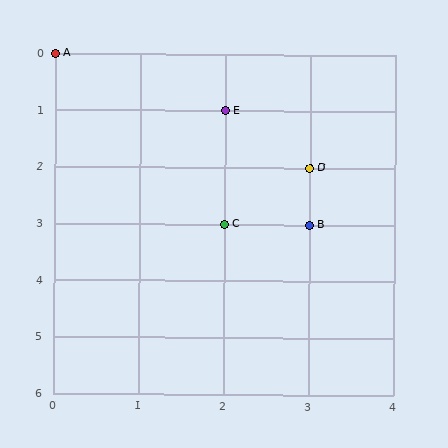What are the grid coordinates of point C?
Point C is at grid coordinates (2, 3).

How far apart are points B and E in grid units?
Points B and E are 1 column and 2 rows apart (about 2.2 grid units diagonally).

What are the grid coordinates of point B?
Point B is at grid coordinates (3, 3).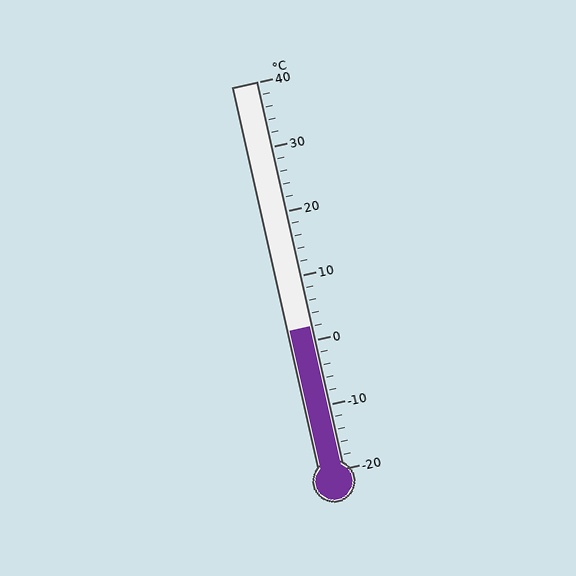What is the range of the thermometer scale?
The thermometer scale ranges from -20°C to 40°C.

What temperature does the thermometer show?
The thermometer shows approximately 2°C.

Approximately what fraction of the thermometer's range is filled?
The thermometer is filled to approximately 35% of its range.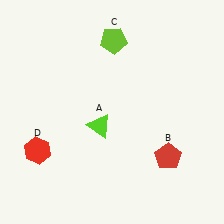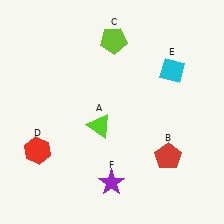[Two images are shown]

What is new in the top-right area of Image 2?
A cyan diamond (E) was added in the top-right area of Image 2.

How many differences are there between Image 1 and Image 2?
There are 2 differences between the two images.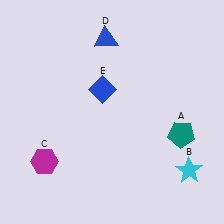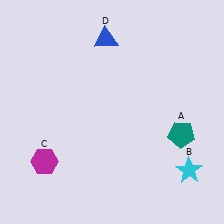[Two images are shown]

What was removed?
The blue diamond (E) was removed in Image 2.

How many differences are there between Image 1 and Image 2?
There is 1 difference between the two images.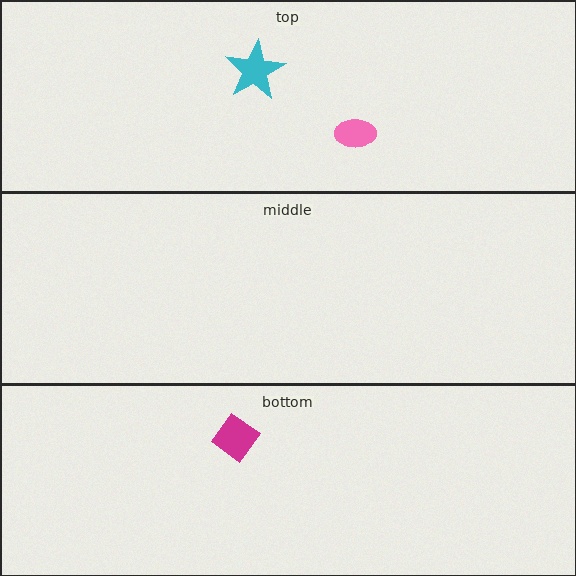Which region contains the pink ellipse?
The top region.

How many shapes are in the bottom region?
1.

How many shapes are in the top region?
2.